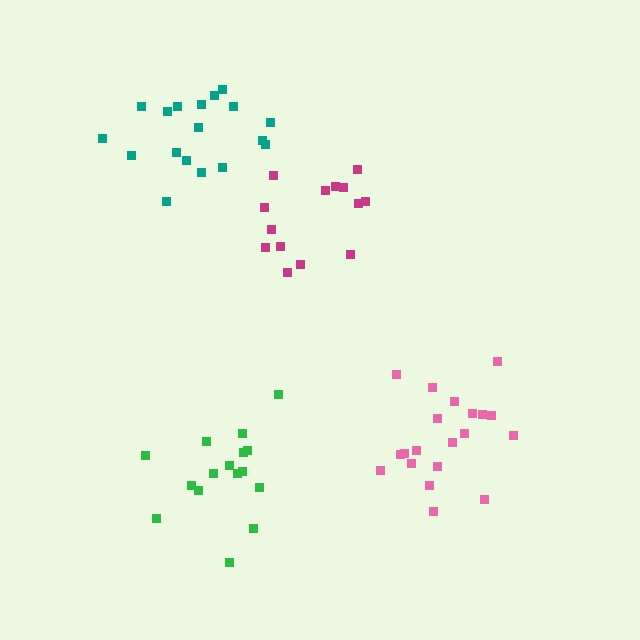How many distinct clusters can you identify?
There are 4 distinct clusters.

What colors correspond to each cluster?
The clusters are colored: pink, green, teal, magenta.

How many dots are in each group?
Group 1: 20 dots, Group 2: 16 dots, Group 3: 18 dots, Group 4: 14 dots (68 total).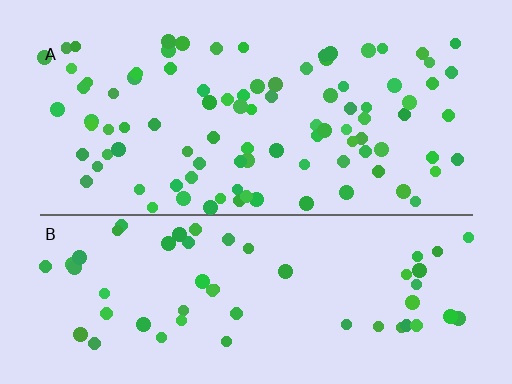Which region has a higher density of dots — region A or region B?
A (the top).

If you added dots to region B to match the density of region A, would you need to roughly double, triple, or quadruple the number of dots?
Approximately double.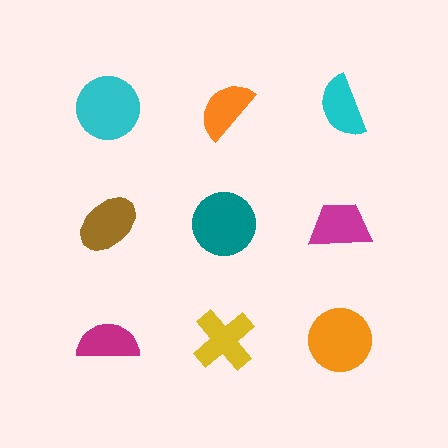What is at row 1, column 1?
A cyan circle.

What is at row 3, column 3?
An orange circle.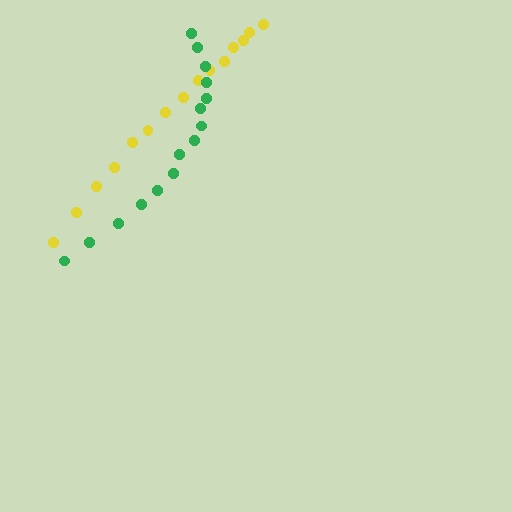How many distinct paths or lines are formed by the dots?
There are 2 distinct paths.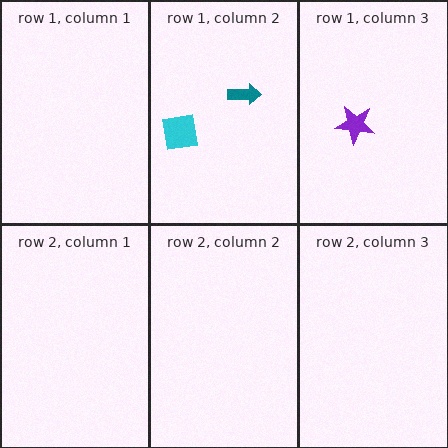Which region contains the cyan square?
The row 1, column 2 region.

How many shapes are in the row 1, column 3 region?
1.